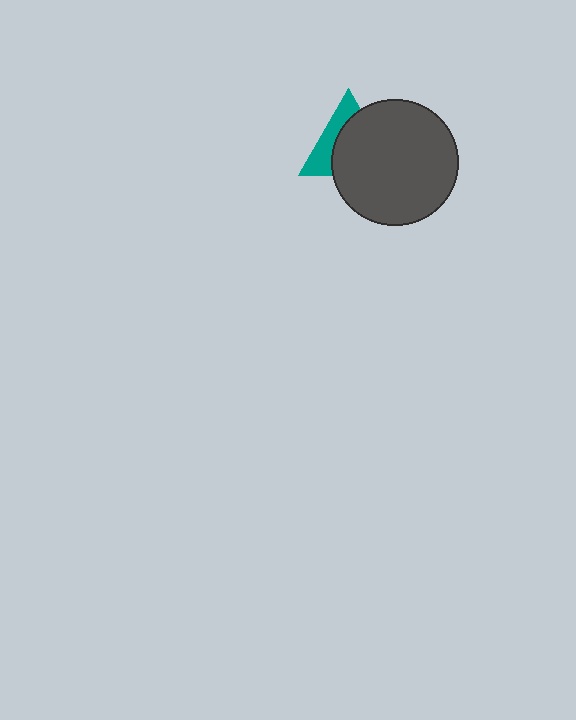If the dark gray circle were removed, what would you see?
You would see the complete teal triangle.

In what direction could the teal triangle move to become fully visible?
The teal triangle could move toward the upper-left. That would shift it out from behind the dark gray circle entirely.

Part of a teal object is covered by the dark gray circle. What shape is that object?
It is a triangle.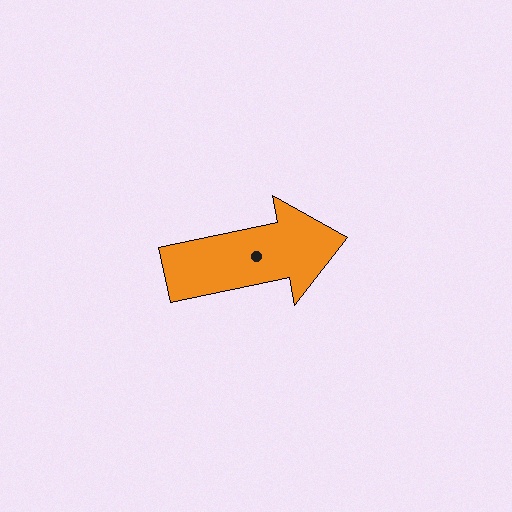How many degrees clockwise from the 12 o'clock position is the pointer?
Approximately 78 degrees.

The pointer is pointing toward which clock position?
Roughly 3 o'clock.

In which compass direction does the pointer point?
East.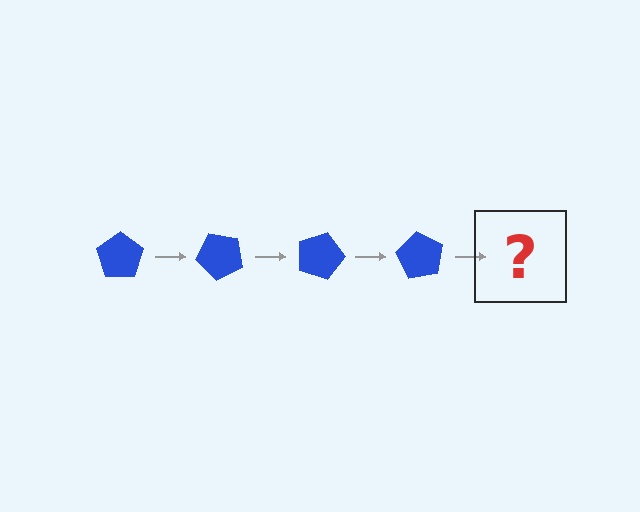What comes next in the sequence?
The next element should be a blue pentagon rotated 180 degrees.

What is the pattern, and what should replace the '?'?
The pattern is that the pentagon rotates 45 degrees each step. The '?' should be a blue pentagon rotated 180 degrees.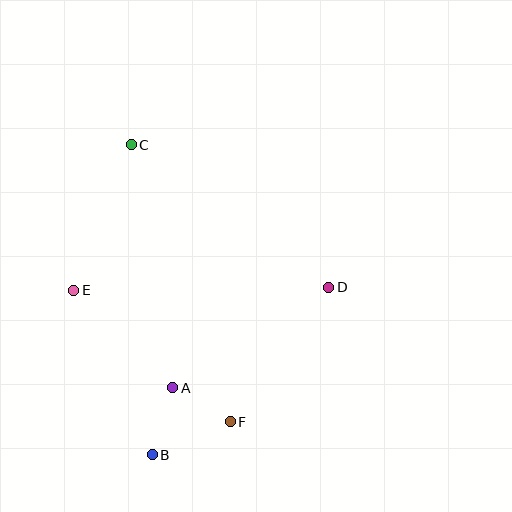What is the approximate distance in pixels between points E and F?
The distance between E and F is approximately 204 pixels.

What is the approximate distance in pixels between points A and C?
The distance between A and C is approximately 246 pixels.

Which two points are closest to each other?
Points A and F are closest to each other.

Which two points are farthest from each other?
Points B and C are farthest from each other.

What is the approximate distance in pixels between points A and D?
The distance between A and D is approximately 185 pixels.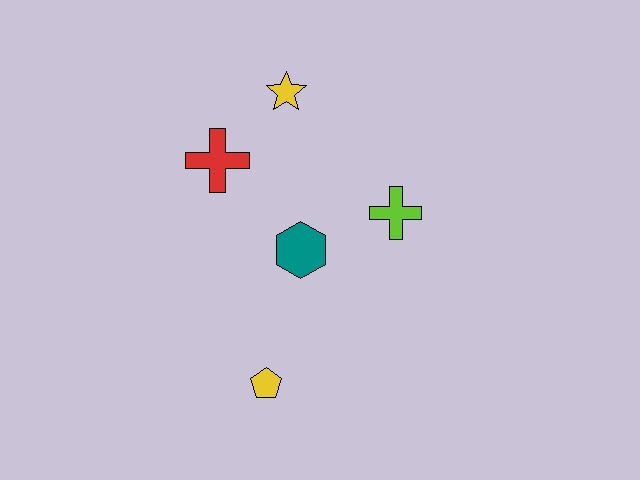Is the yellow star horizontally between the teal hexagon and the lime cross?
No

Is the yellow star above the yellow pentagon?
Yes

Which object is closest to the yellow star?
The red cross is closest to the yellow star.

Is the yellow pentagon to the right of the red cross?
Yes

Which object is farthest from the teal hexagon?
The yellow star is farthest from the teal hexagon.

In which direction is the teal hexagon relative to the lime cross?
The teal hexagon is to the left of the lime cross.